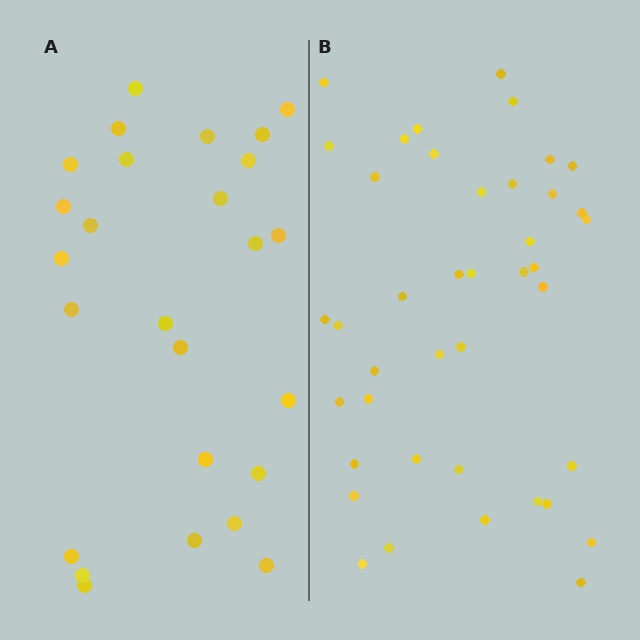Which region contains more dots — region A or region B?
Region B (the right region) has more dots.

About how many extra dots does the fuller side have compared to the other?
Region B has approximately 15 more dots than region A.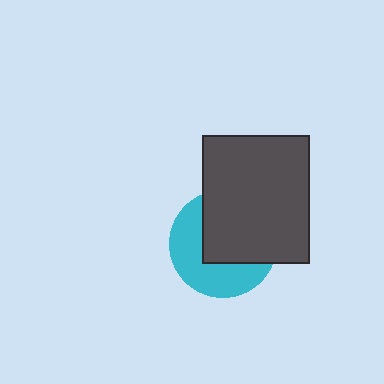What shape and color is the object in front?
The object in front is a dark gray rectangle.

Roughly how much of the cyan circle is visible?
About half of it is visible (roughly 47%).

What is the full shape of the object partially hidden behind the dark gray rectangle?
The partially hidden object is a cyan circle.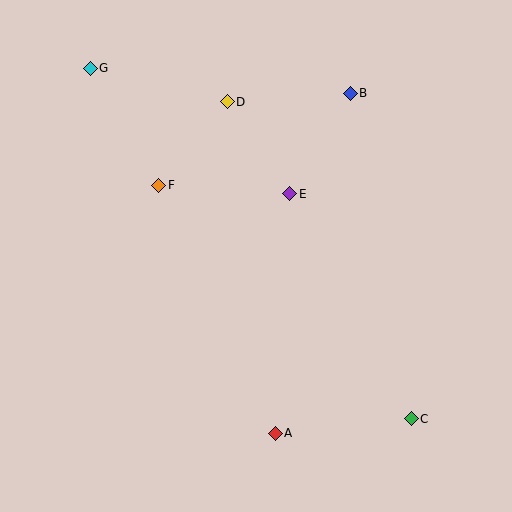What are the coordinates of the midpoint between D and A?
The midpoint between D and A is at (251, 267).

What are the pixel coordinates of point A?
Point A is at (275, 433).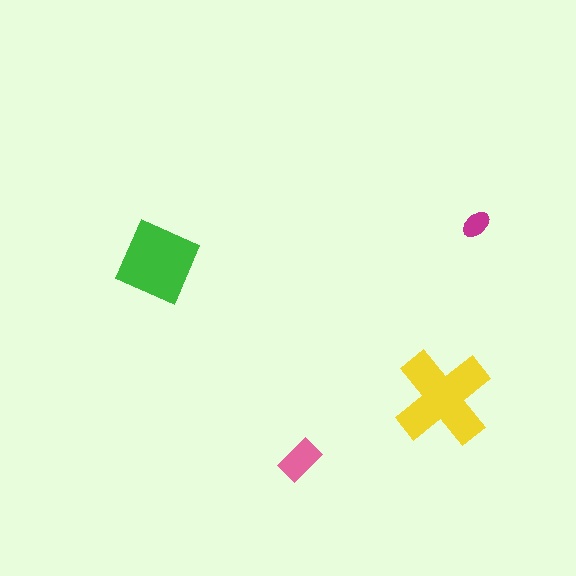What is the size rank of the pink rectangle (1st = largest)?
3rd.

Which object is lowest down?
The pink rectangle is bottommost.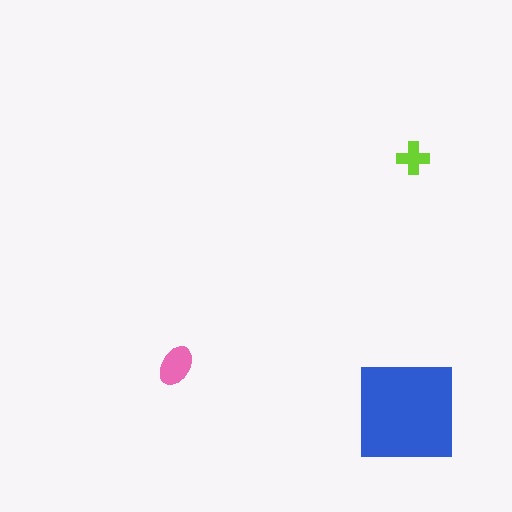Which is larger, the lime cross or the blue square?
The blue square.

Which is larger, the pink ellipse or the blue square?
The blue square.